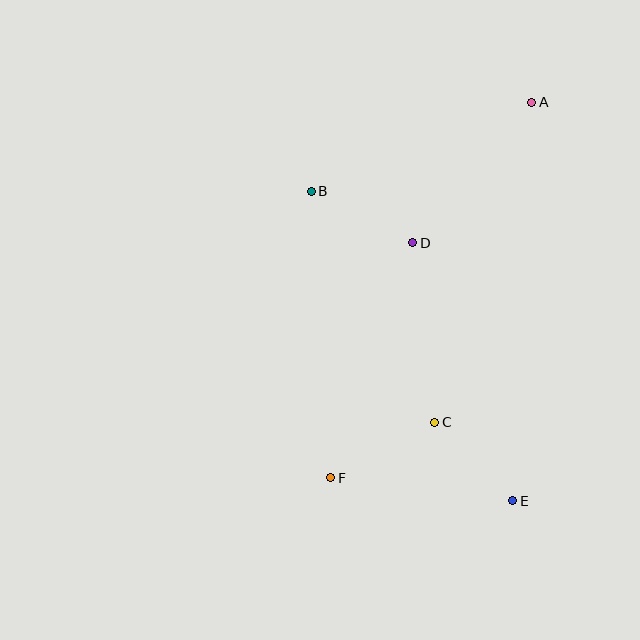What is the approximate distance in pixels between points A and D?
The distance between A and D is approximately 184 pixels.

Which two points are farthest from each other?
Points A and F are farthest from each other.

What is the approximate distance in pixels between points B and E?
The distance between B and E is approximately 369 pixels.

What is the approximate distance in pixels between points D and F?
The distance between D and F is approximately 249 pixels.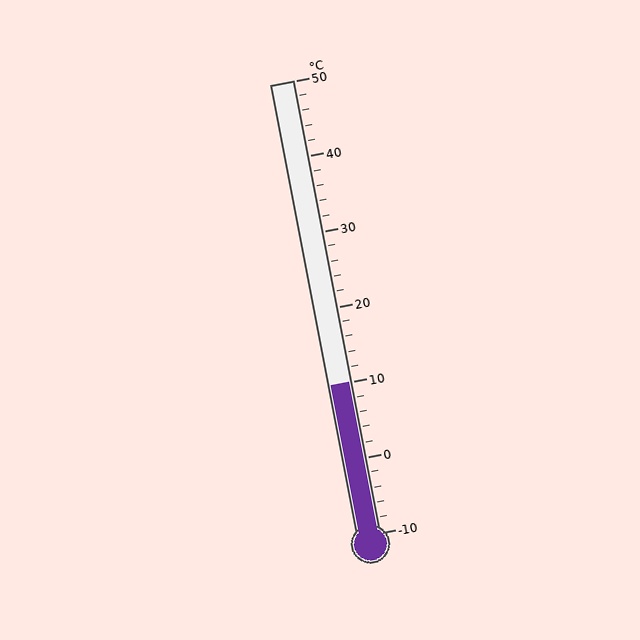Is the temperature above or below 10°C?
The temperature is at 10°C.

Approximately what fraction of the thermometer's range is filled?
The thermometer is filled to approximately 35% of its range.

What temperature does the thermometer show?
The thermometer shows approximately 10°C.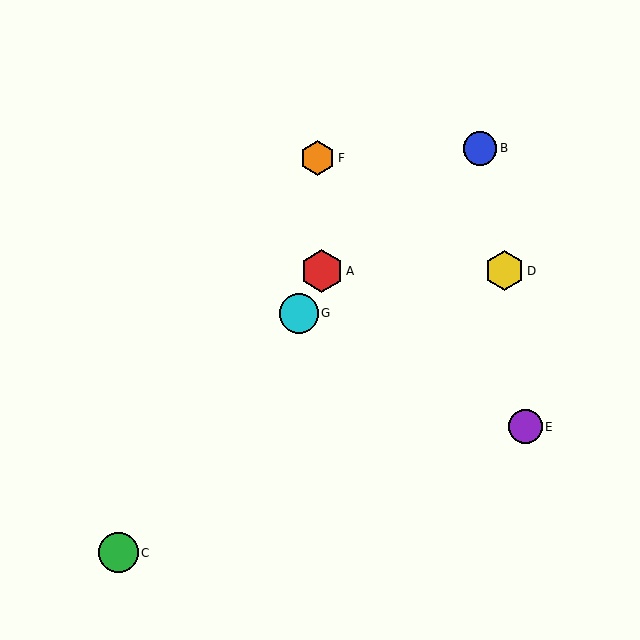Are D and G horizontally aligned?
No, D is at y≈271 and G is at y≈313.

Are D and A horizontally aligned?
Yes, both are at y≈271.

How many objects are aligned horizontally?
2 objects (A, D) are aligned horizontally.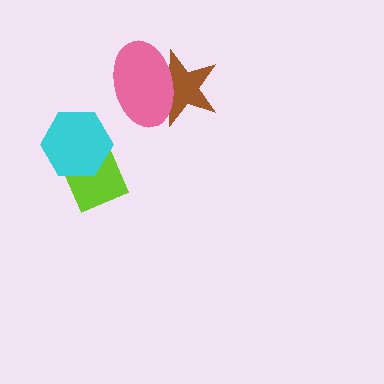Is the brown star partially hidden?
Yes, it is partially covered by another shape.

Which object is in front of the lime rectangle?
The cyan hexagon is in front of the lime rectangle.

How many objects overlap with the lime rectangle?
1 object overlaps with the lime rectangle.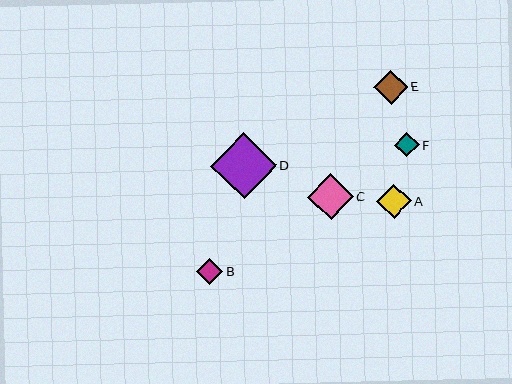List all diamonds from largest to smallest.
From largest to smallest: D, C, A, E, B, F.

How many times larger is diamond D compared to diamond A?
Diamond D is approximately 1.9 times the size of diamond A.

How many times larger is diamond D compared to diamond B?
Diamond D is approximately 2.5 times the size of diamond B.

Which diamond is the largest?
Diamond D is the largest with a size of approximately 66 pixels.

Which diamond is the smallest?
Diamond F is the smallest with a size of approximately 24 pixels.